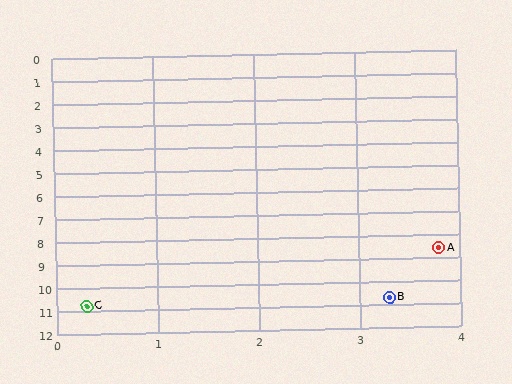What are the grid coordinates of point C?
Point C is at approximately (0.3, 10.8).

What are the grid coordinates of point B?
Point B is at approximately (3.3, 10.7).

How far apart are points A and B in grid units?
Points A and B are about 2.2 grid units apart.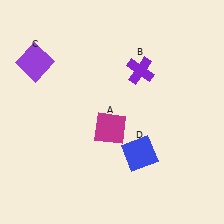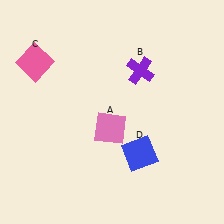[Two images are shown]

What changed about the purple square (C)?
In Image 1, C is purple. In Image 2, it changed to pink.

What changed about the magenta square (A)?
In Image 1, A is magenta. In Image 2, it changed to pink.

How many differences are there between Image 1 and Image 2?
There are 2 differences between the two images.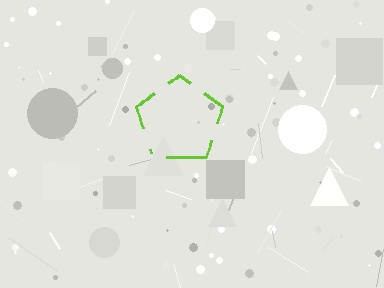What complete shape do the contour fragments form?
The contour fragments form a pentagon.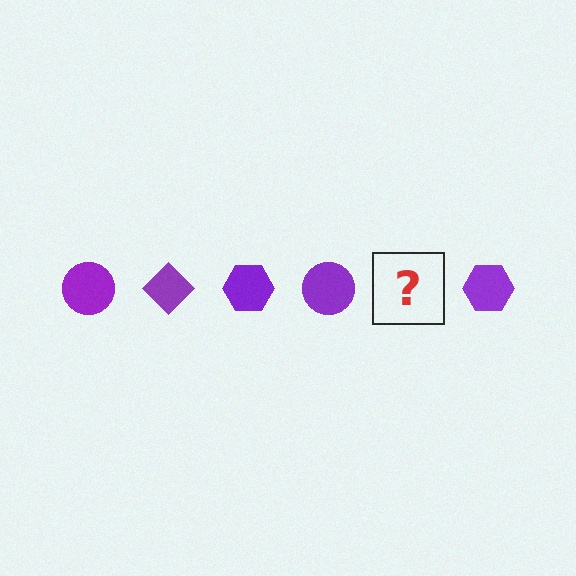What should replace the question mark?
The question mark should be replaced with a purple diamond.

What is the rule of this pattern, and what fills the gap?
The rule is that the pattern cycles through circle, diamond, hexagon shapes in purple. The gap should be filled with a purple diamond.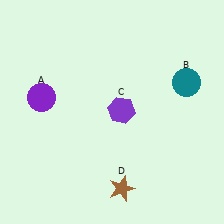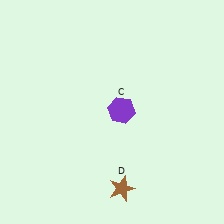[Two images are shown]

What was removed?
The teal circle (B), the purple circle (A) were removed in Image 2.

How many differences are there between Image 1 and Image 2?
There are 2 differences between the two images.